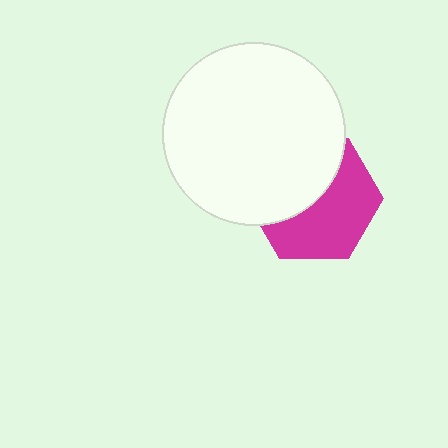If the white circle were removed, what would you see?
You would see the complete magenta hexagon.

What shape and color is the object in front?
The object in front is a white circle.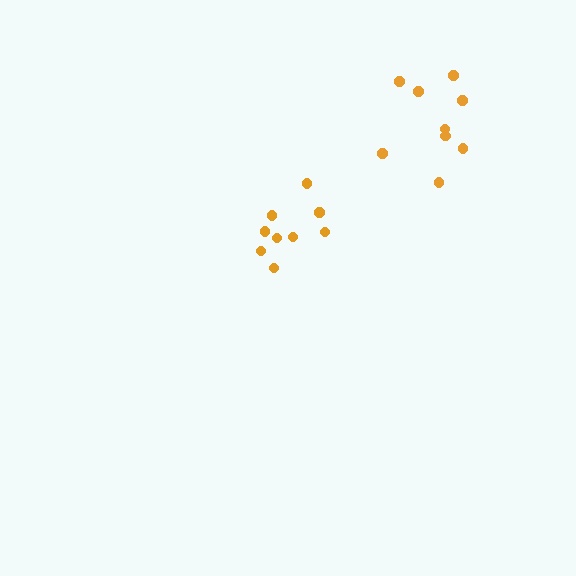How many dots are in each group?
Group 1: 9 dots, Group 2: 9 dots (18 total).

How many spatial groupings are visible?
There are 2 spatial groupings.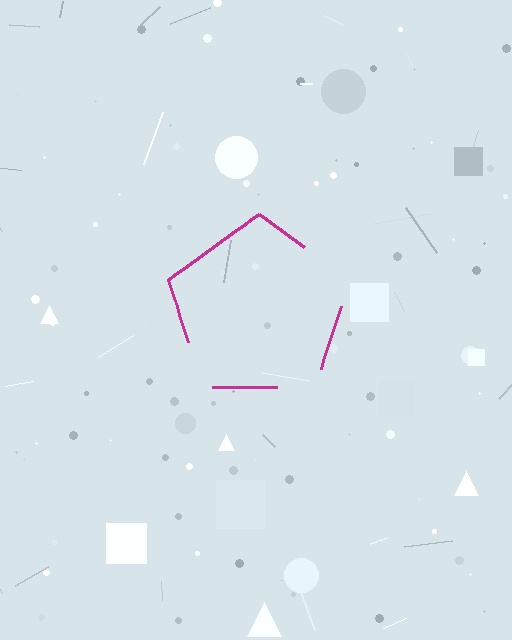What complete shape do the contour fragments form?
The contour fragments form a pentagon.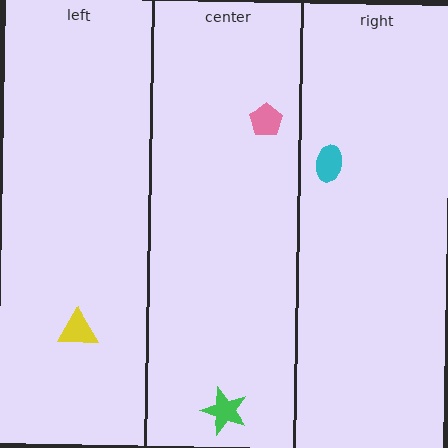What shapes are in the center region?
The green star, the pink pentagon.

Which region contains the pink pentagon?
The center region.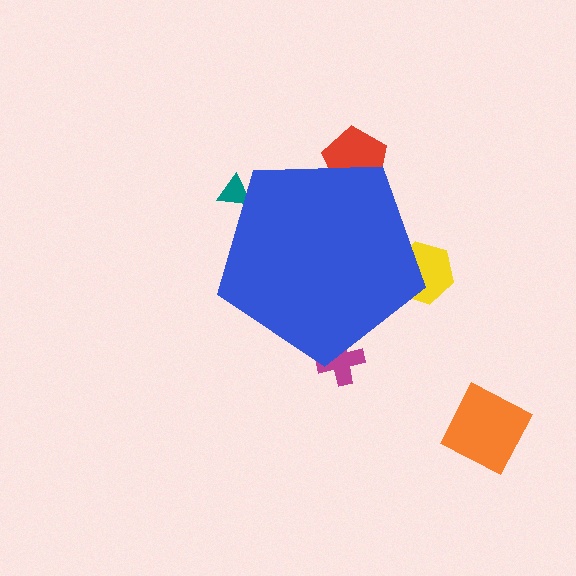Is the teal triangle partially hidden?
Yes, the teal triangle is partially hidden behind the blue pentagon.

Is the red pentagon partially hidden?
Yes, the red pentagon is partially hidden behind the blue pentagon.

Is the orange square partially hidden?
No, the orange square is fully visible.